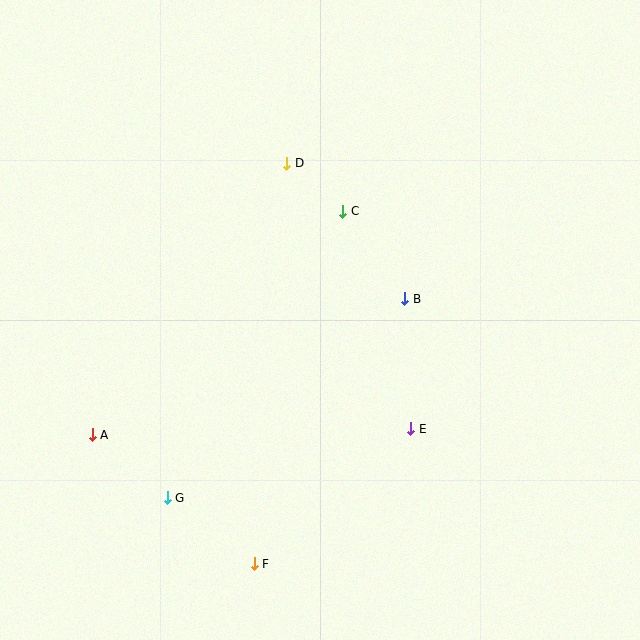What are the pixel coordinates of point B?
Point B is at (405, 299).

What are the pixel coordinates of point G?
Point G is at (167, 498).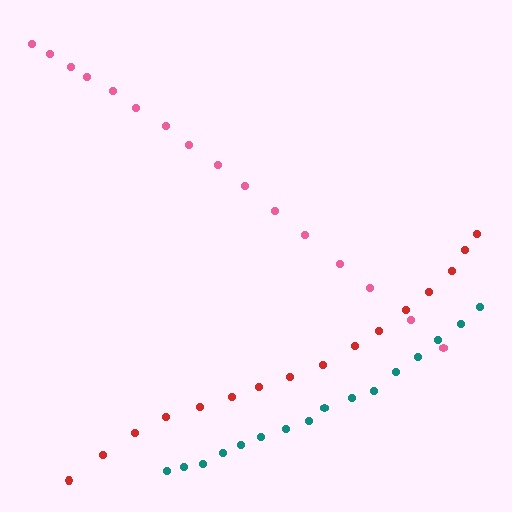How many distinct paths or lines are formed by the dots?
There are 3 distinct paths.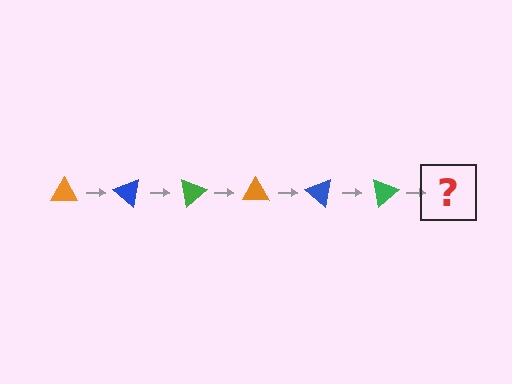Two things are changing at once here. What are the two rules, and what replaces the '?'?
The two rules are that it rotates 40 degrees each step and the color cycles through orange, blue, and green. The '?' should be an orange triangle, rotated 240 degrees from the start.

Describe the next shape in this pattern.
It should be an orange triangle, rotated 240 degrees from the start.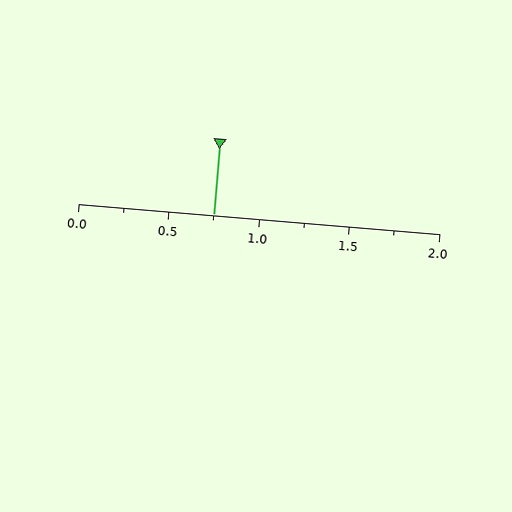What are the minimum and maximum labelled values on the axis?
The axis runs from 0.0 to 2.0.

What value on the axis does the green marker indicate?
The marker indicates approximately 0.75.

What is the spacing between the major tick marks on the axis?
The major ticks are spaced 0.5 apart.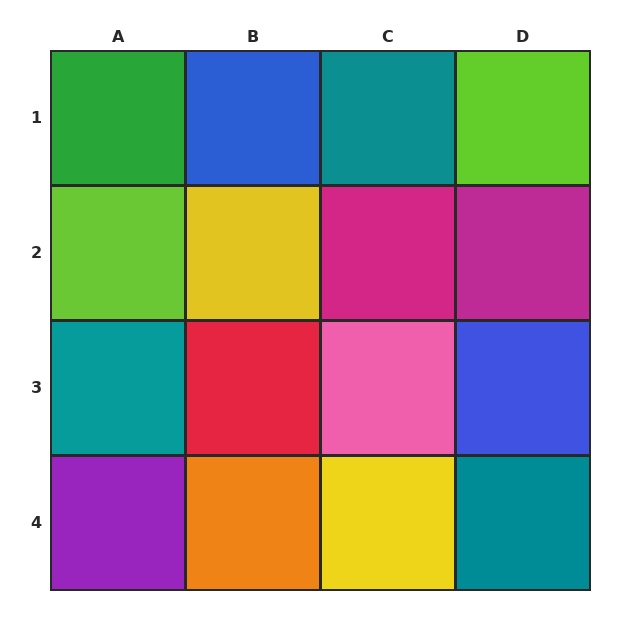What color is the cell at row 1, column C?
Teal.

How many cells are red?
1 cell is red.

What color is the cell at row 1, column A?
Green.